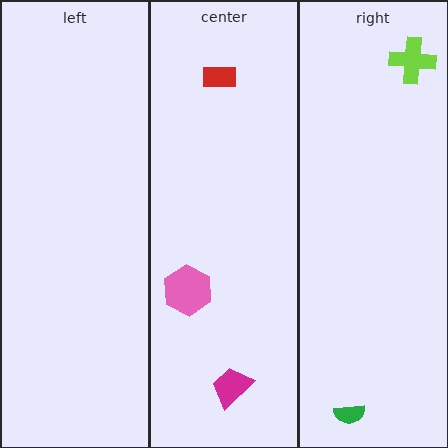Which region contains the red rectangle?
The center region.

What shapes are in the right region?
The green semicircle, the lime cross.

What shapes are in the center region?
The pink hexagon, the magenta trapezoid, the red rectangle.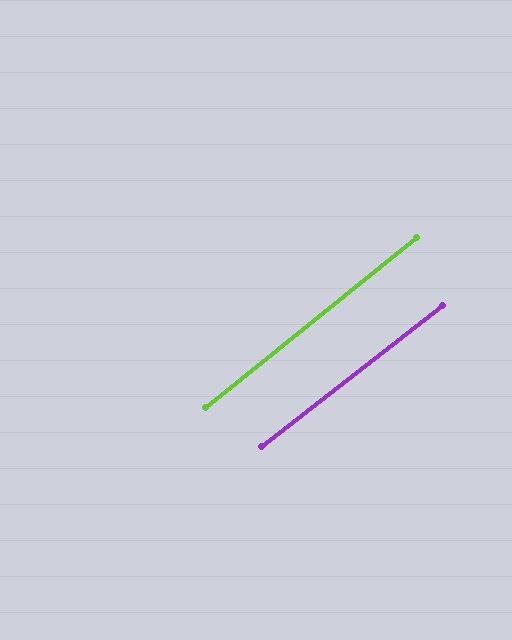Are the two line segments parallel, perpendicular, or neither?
Parallel — their directions differ by only 0.8°.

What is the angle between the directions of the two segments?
Approximately 1 degree.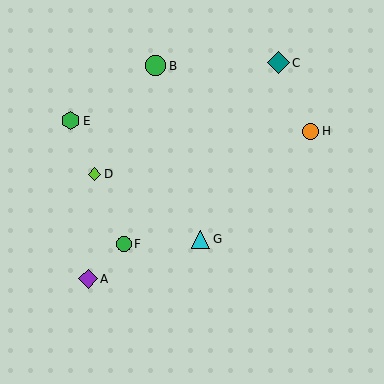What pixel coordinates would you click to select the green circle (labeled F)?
Click at (124, 244) to select the green circle F.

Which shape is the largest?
The teal diamond (labeled C) is the largest.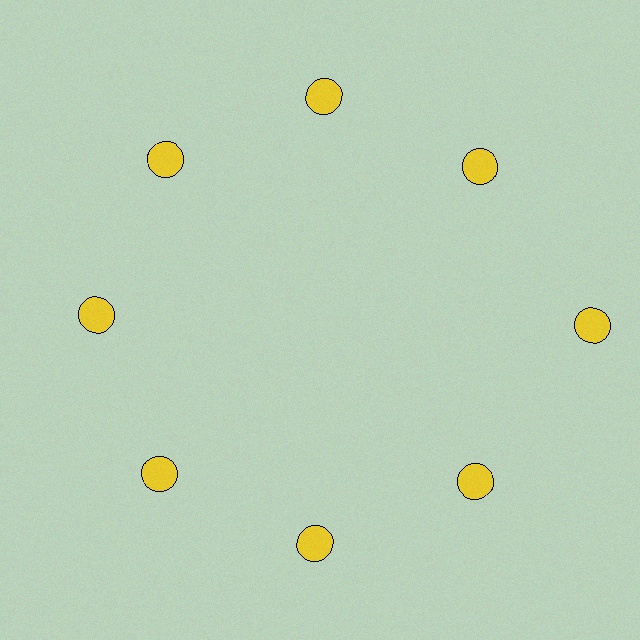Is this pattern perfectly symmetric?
No. The 8 yellow circles are arranged in a ring, but one element near the 3 o'clock position is pushed outward from the center, breaking the 8-fold rotational symmetry.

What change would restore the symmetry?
The symmetry would be restored by moving it inward, back onto the ring so that all 8 circles sit at equal angles and equal distance from the center.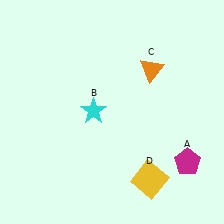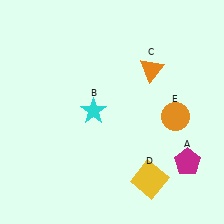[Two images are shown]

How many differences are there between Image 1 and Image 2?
There is 1 difference between the two images.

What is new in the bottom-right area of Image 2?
An orange circle (E) was added in the bottom-right area of Image 2.